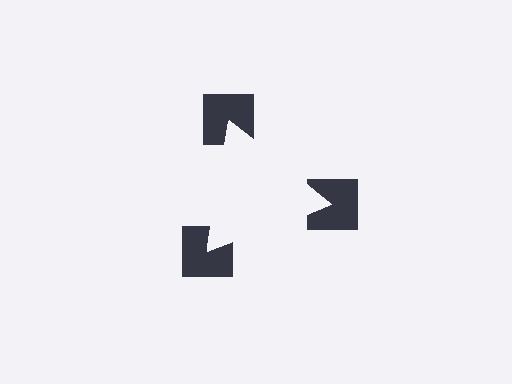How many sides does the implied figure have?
3 sides.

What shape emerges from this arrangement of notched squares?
An illusory triangle — its edges are inferred from the aligned wedge cuts in the notched squares, not physically drawn.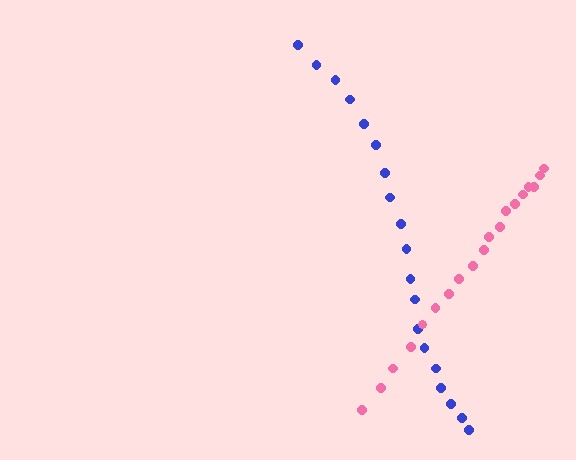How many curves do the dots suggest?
There are 2 distinct paths.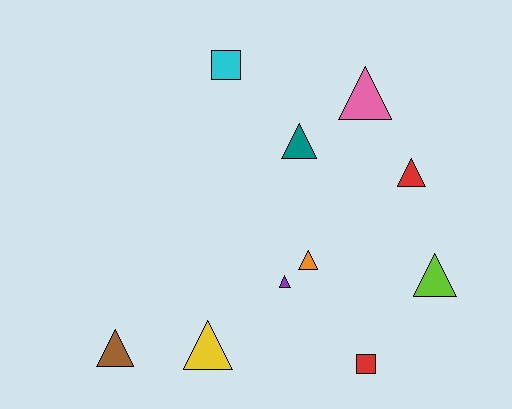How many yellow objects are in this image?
There is 1 yellow object.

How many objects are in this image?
There are 10 objects.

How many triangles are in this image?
There are 8 triangles.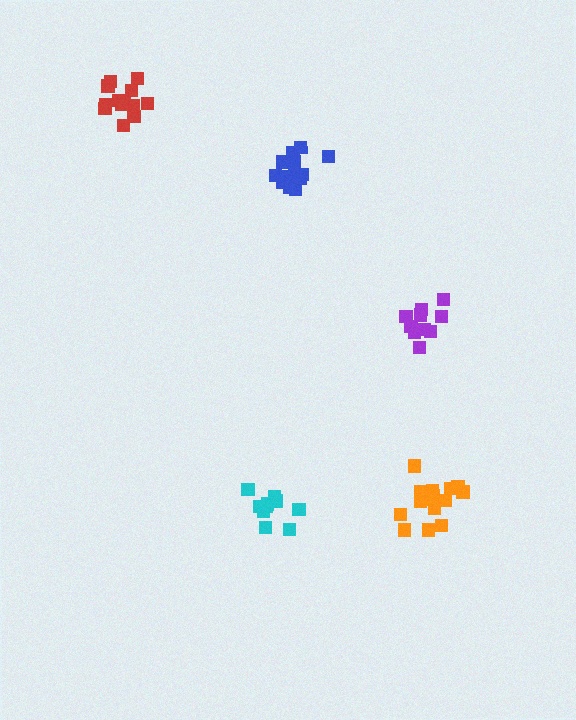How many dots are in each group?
Group 1: 10 dots, Group 2: 10 dots, Group 3: 15 dots, Group 4: 14 dots, Group 5: 16 dots (65 total).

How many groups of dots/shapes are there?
There are 5 groups.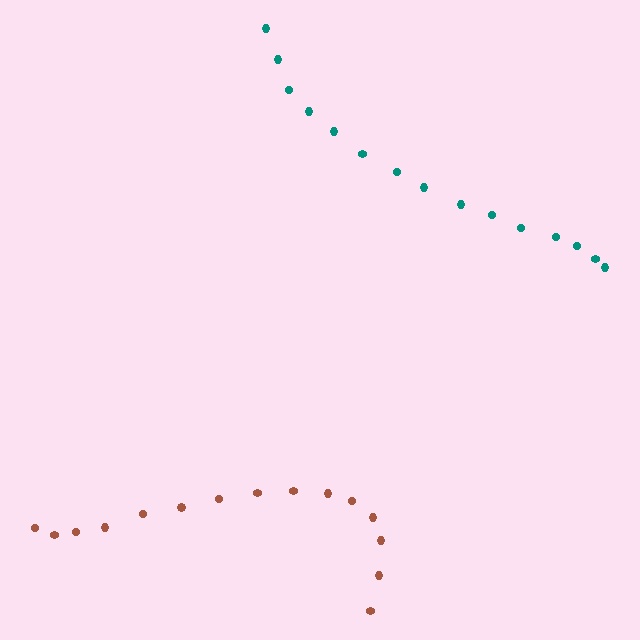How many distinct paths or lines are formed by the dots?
There are 2 distinct paths.